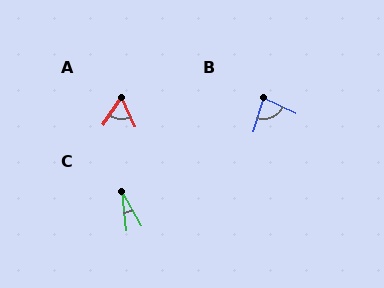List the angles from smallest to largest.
C (23°), A (59°), B (82°).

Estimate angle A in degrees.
Approximately 59 degrees.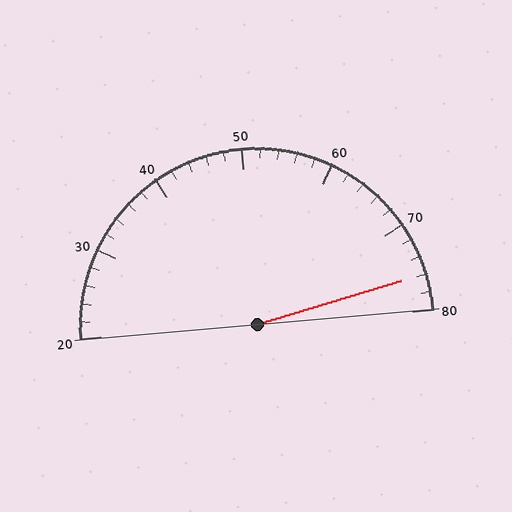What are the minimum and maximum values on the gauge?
The gauge ranges from 20 to 80.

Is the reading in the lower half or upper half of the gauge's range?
The reading is in the upper half of the range (20 to 80).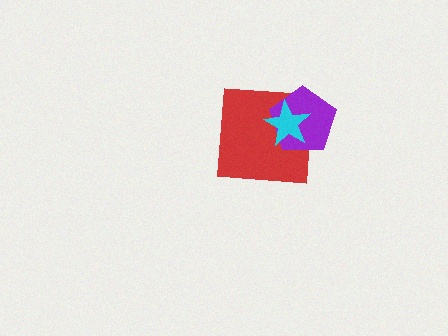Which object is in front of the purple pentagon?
The cyan star is in front of the purple pentagon.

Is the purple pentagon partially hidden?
Yes, it is partially covered by another shape.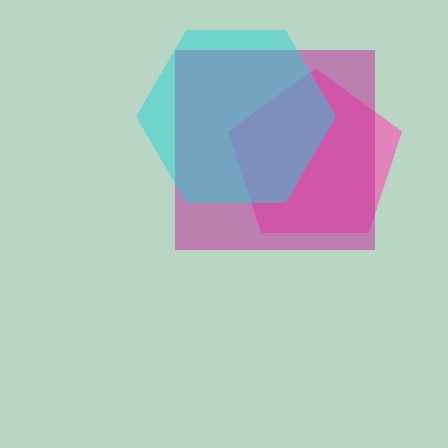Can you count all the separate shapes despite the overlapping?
Yes, there are 3 separate shapes.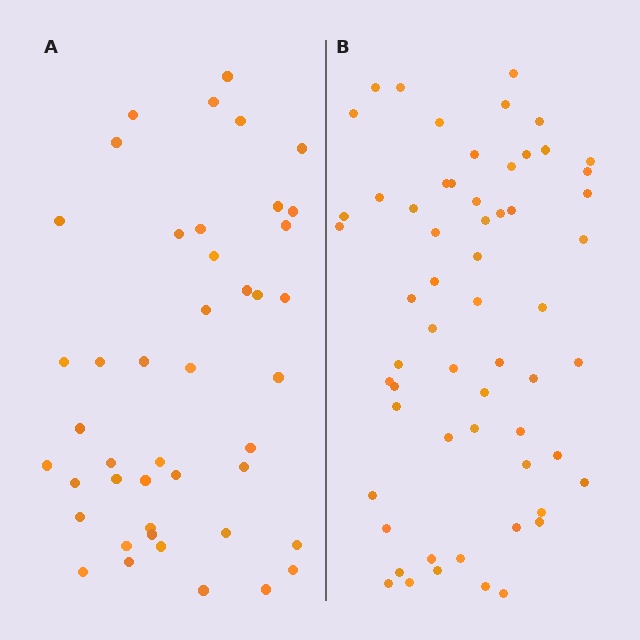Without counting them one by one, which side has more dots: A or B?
Region B (the right region) has more dots.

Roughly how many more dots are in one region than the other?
Region B has approximately 15 more dots than region A.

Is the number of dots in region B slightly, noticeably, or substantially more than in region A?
Region B has noticeably more, but not dramatically so. The ratio is roughly 1.4 to 1.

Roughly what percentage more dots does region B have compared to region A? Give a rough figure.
About 35% more.